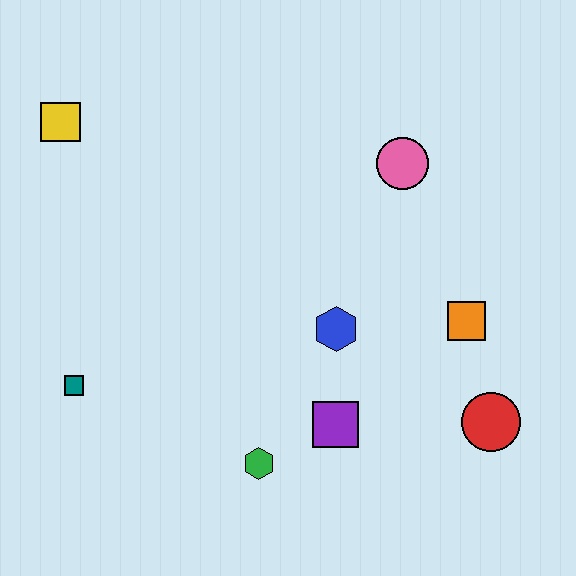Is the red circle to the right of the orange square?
Yes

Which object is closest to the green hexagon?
The purple square is closest to the green hexagon.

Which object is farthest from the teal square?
The red circle is farthest from the teal square.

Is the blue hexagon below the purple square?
No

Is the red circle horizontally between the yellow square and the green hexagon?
No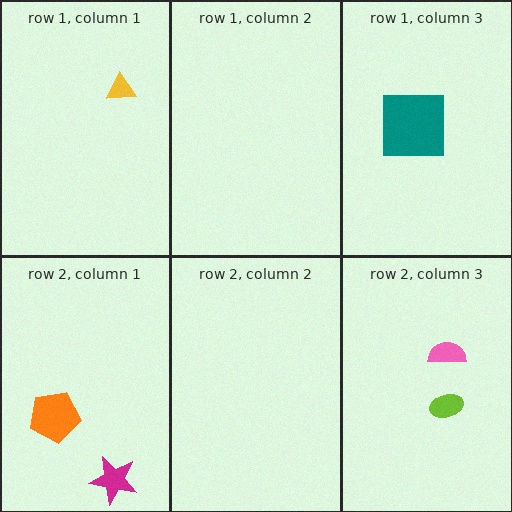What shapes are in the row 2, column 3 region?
The pink semicircle, the lime ellipse.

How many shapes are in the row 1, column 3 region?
1.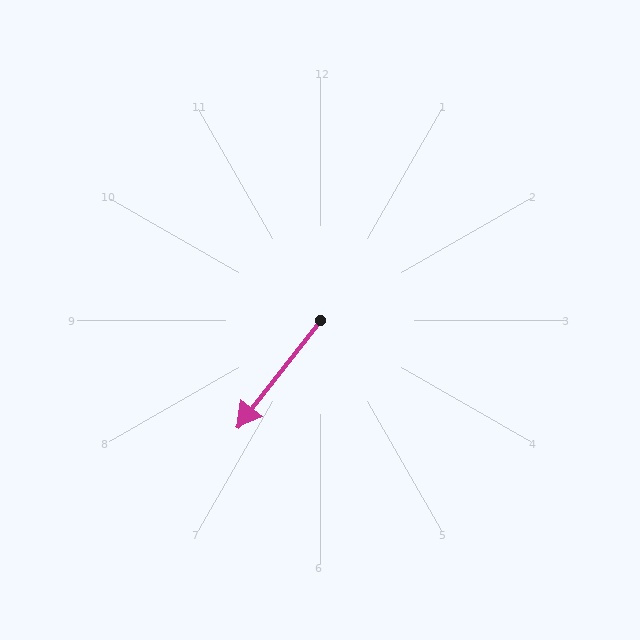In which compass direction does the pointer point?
Southwest.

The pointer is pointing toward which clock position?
Roughly 7 o'clock.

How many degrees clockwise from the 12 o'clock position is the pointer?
Approximately 218 degrees.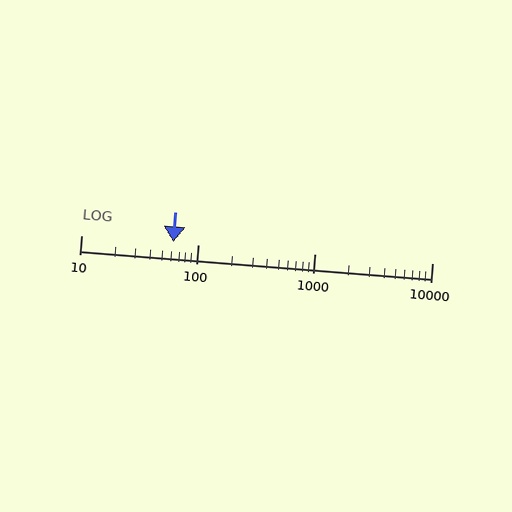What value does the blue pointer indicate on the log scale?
The pointer indicates approximately 61.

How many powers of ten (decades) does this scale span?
The scale spans 3 decades, from 10 to 10000.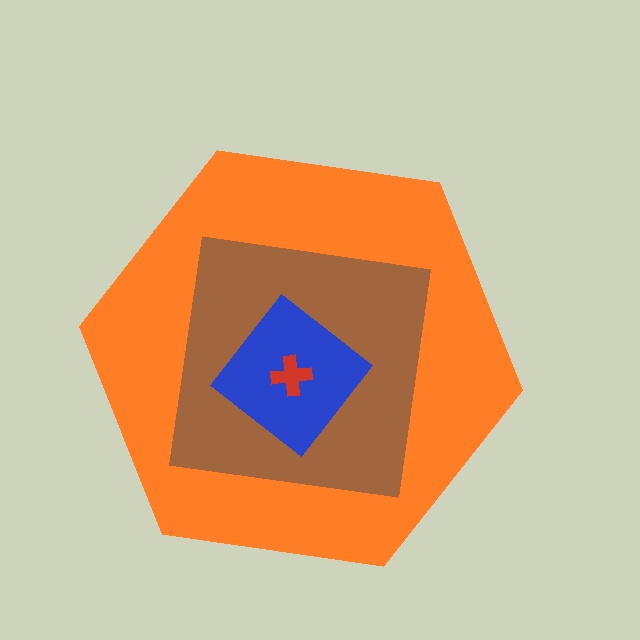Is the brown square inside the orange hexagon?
Yes.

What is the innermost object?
The red cross.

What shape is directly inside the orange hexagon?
The brown square.